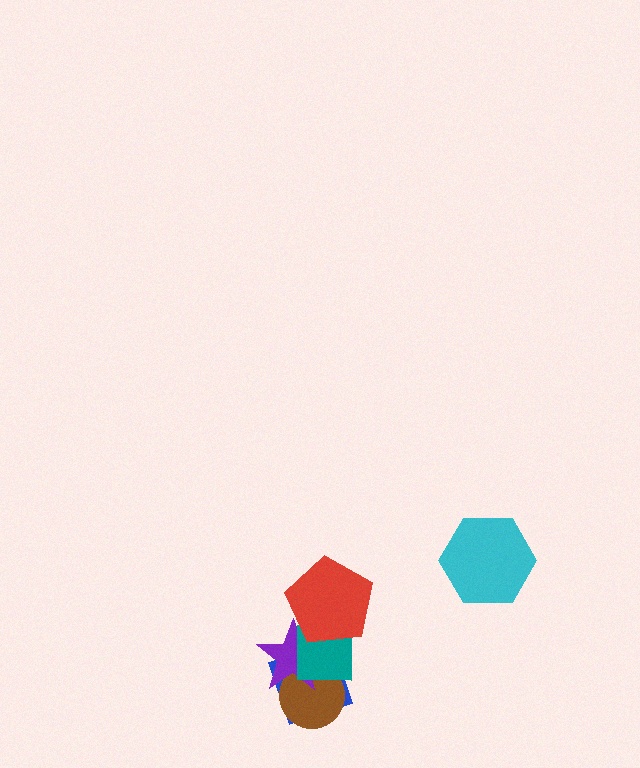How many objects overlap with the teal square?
4 objects overlap with the teal square.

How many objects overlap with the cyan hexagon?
0 objects overlap with the cyan hexagon.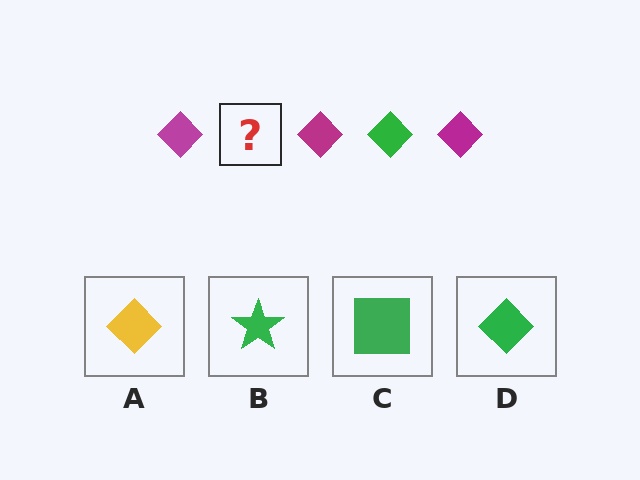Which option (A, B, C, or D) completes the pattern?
D.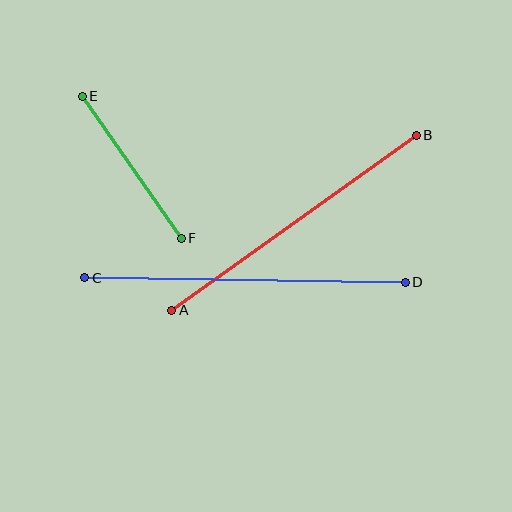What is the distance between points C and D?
The distance is approximately 320 pixels.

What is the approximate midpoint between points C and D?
The midpoint is at approximately (245, 280) pixels.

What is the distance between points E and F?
The distance is approximately 173 pixels.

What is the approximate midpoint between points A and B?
The midpoint is at approximately (294, 223) pixels.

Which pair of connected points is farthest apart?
Points C and D are farthest apart.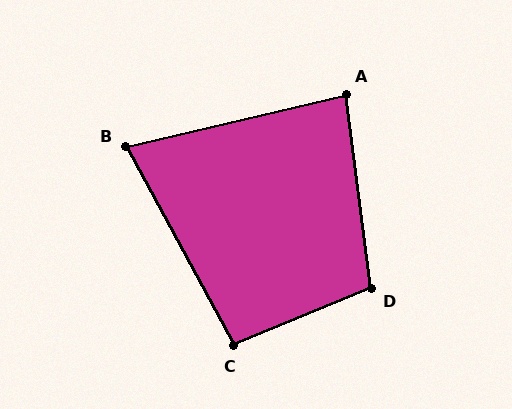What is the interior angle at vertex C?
Approximately 96 degrees (obtuse).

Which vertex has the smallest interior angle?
B, at approximately 75 degrees.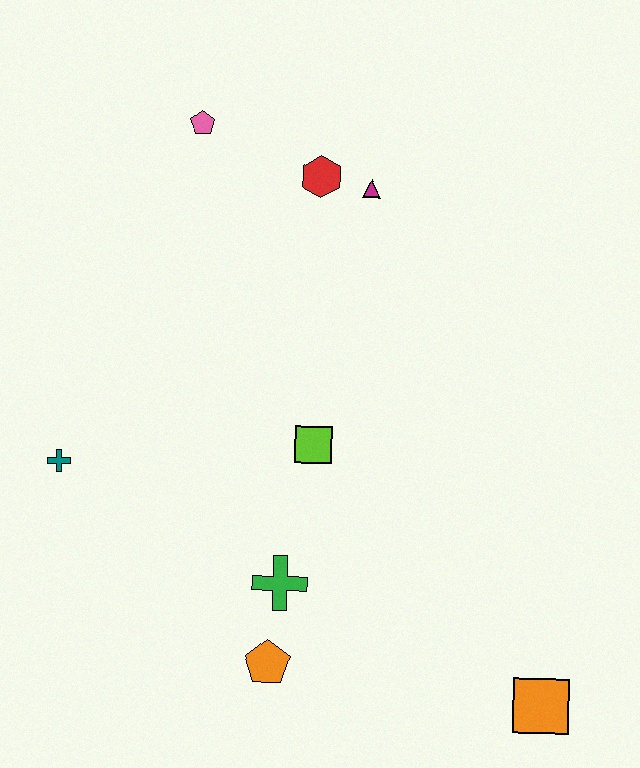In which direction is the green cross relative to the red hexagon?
The green cross is below the red hexagon.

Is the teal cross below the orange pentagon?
No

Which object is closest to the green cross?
The orange pentagon is closest to the green cross.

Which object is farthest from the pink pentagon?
The orange square is farthest from the pink pentagon.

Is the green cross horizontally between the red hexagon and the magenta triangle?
No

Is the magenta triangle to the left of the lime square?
No